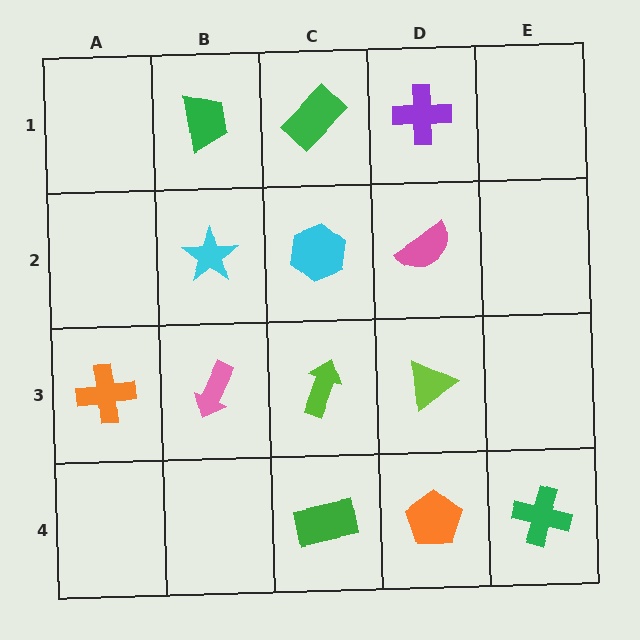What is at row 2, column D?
A pink semicircle.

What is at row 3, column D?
A lime triangle.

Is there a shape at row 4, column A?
No, that cell is empty.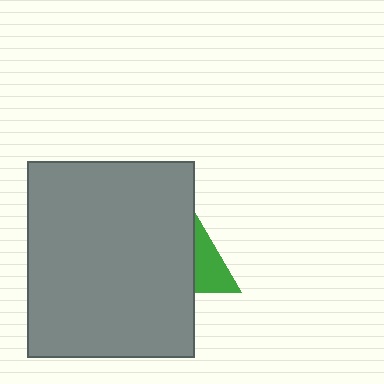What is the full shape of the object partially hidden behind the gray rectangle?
The partially hidden object is a green triangle.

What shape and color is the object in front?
The object in front is a gray rectangle.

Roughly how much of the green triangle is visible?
A small part of it is visible (roughly 34%).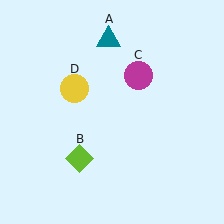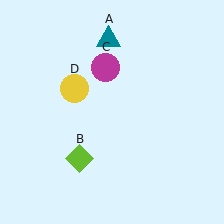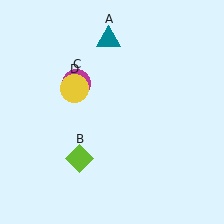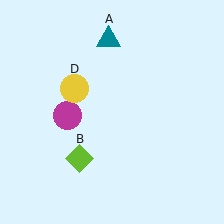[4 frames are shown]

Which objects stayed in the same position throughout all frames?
Teal triangle (object A) and lime diamond (object B) and yellow circle (object D) remained stationary.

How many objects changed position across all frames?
1 object changed position: magenta circle (object C).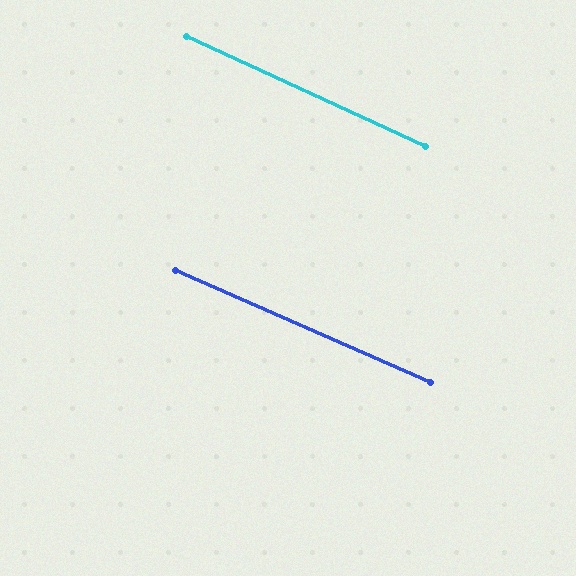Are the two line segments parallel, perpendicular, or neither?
Parallel — their directions differ by only 1.1°.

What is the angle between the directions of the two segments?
Approximately 1 degree.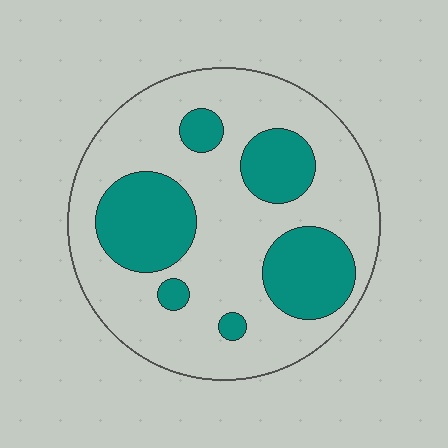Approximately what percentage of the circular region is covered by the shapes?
Approximately 30%.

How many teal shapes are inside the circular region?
6.